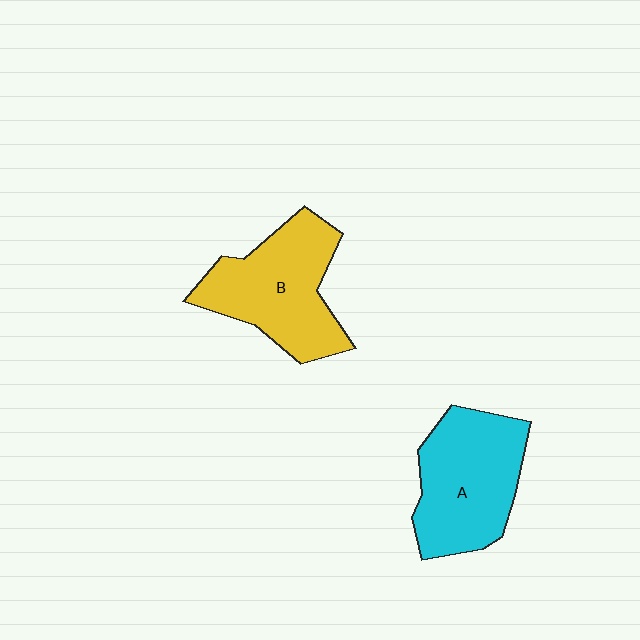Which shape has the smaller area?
Shape A (cyan).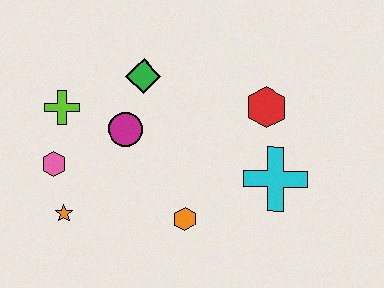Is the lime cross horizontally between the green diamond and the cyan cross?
No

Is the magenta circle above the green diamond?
No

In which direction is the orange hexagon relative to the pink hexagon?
The orange hexagon is to the right of the pink hexagon.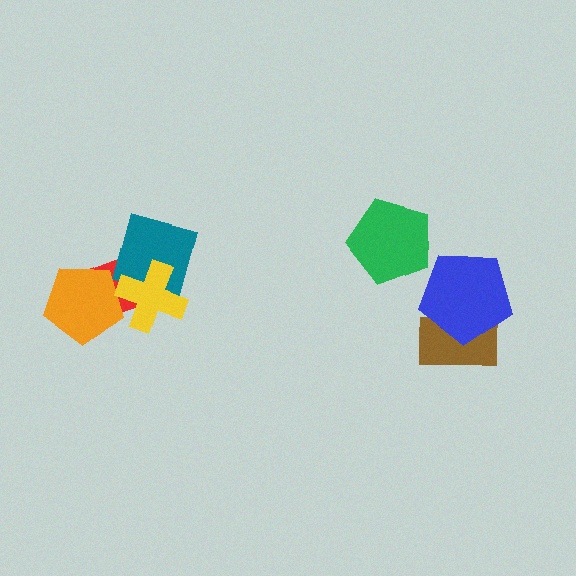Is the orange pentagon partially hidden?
Yes, it is partially covered by another shape.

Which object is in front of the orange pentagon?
The yellow cross is in front of the orange pentagon.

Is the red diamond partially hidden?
Yes, it is partially covered by another shape.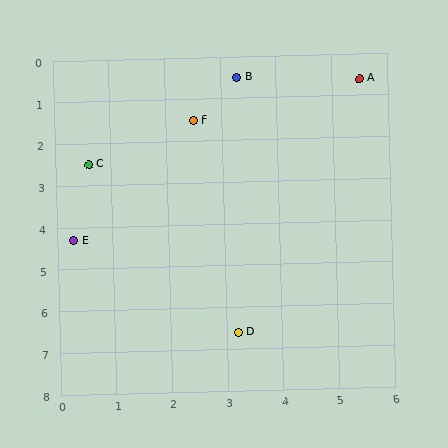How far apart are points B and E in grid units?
Points B and E are about 4.8 grid units apart.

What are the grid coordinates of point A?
Point A is at approximately (5.5, 0.6).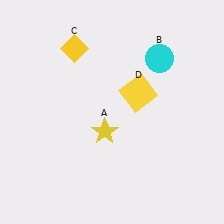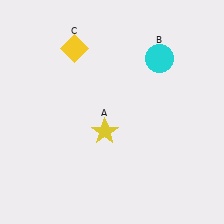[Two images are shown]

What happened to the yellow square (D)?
The yellow square (D) was removed in Image 2. It was in the top-right area of Image 1.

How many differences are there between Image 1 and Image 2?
There is 1 difference between the two images.